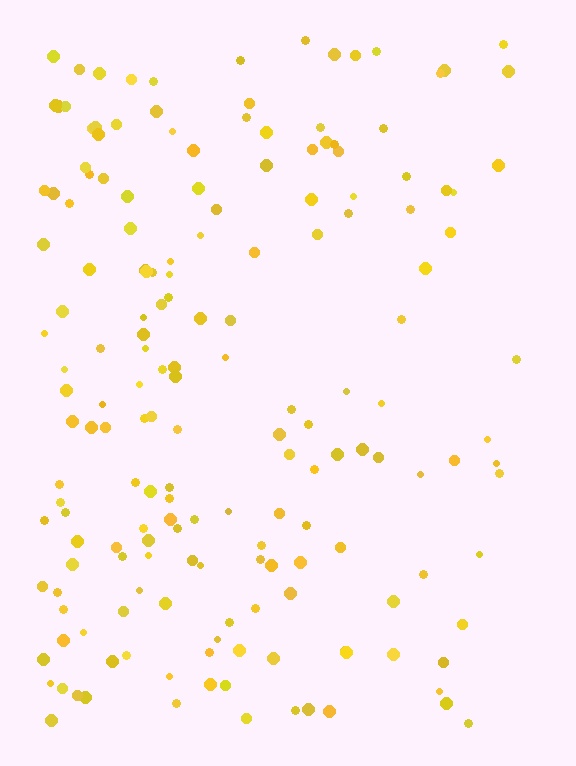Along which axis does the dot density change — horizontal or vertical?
Horizontal.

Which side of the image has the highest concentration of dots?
The left.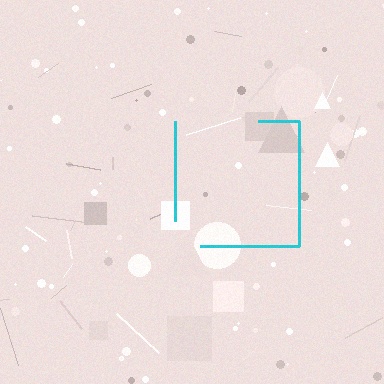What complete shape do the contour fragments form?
The contour fragments form a square.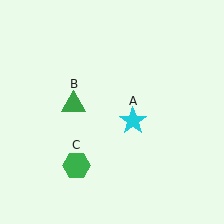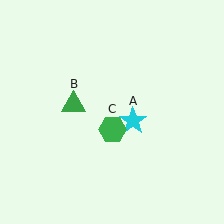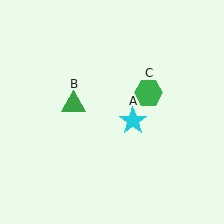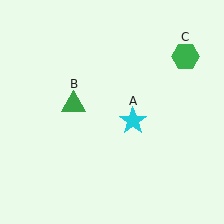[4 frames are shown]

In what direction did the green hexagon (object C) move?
The green hexagon (object C) moved up and to the right.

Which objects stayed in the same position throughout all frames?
Cyan star (object A) and green triangle (object B) remained stationary.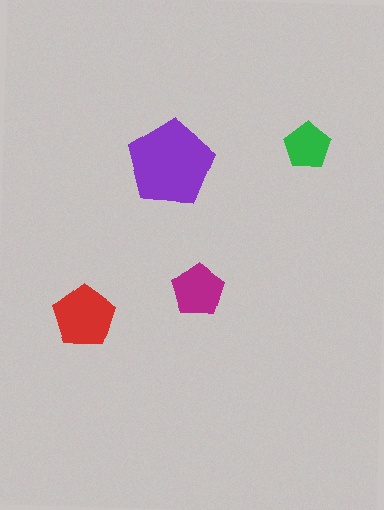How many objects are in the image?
There are 4 objects in the image.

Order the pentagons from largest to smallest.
the purple one, the red one, the magenta one, the green one.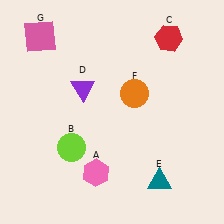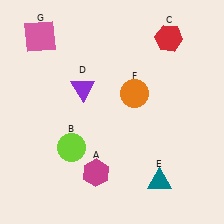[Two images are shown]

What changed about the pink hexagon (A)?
In Image 1, A is pink. In Image 2, it changed to magenta.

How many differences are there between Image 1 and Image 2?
There is 1 difference between the two images.